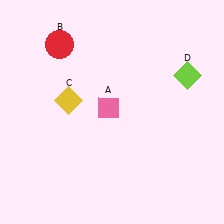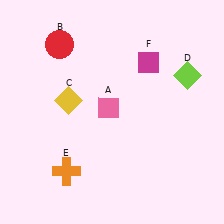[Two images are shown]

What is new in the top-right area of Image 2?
A magenta diamond (F) was added in the top-right area of Image 2.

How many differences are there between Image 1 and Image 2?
There are 2 differences between the two images.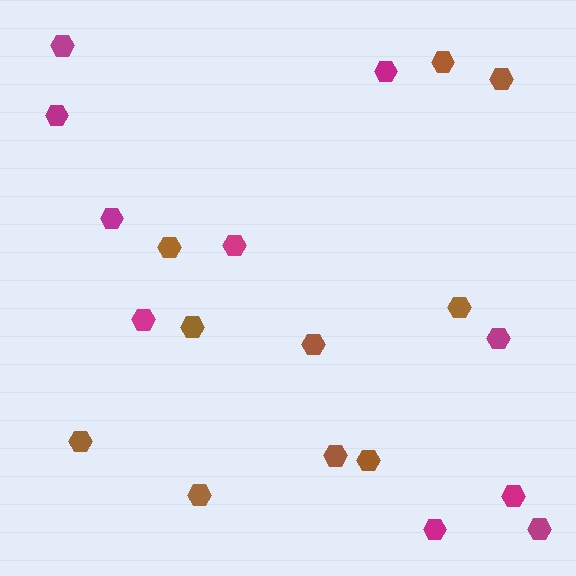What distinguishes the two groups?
There are 2 groups: one group of brown hexagons (10) and one group of magenta hexagons (10).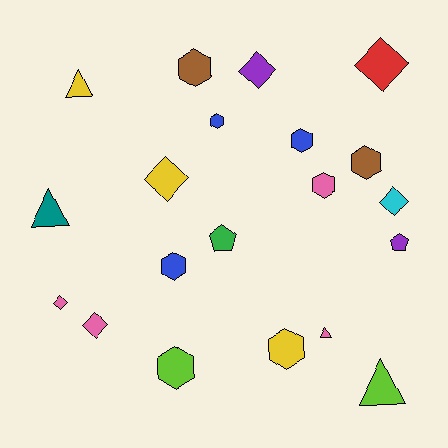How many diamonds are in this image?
There are 6 diamonds.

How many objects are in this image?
There are 20 objects.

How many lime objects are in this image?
There are 2 lime objects.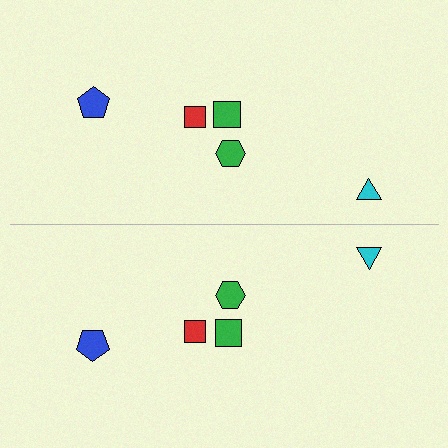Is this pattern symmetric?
Yes, this pattern has bilateral (reflection) symmetry.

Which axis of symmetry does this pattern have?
The pattern has a horizontal axis of symmetry running through the center of the image.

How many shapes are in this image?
There are 10 shapes in this image.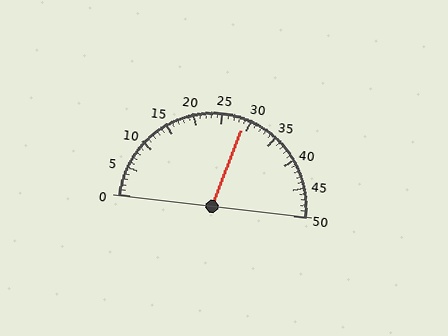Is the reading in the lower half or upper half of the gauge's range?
The reading is in the upper half of the range (0 to 50).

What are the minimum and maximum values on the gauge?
The gauge ranges from 0 to 50.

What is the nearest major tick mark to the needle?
The nearest major tick mark is 30.